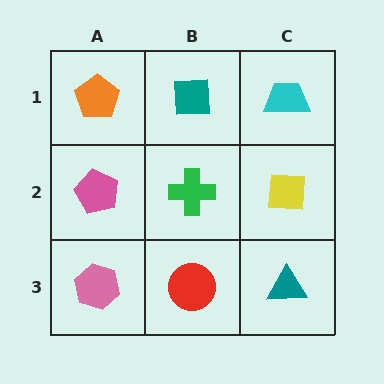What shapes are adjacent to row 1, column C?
A yellow square (row 2, column C), a teal square (row 1, column B).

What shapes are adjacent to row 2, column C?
A cyan trapezoid (row 1, column C), a teal triangle (row 3, column C), a green cross (row 2, column B).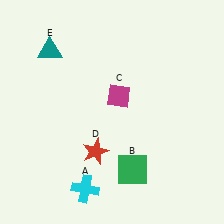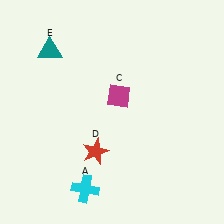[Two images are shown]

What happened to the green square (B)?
The green square (B) was removed in Image 2. It was in the bottom-right area of Image 1.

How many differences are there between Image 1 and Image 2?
There is 1 difference between the two images.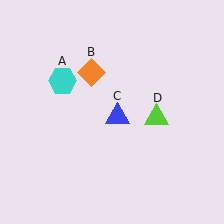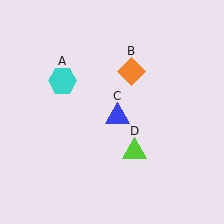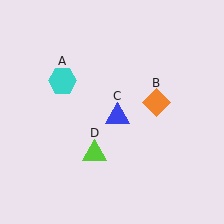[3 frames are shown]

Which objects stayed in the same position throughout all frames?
Cyan hexagon (object A) and blue triangle (object C) remained stationary.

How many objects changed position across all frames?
2 objects changed position: orange diamond (object B), lime triangle (object D).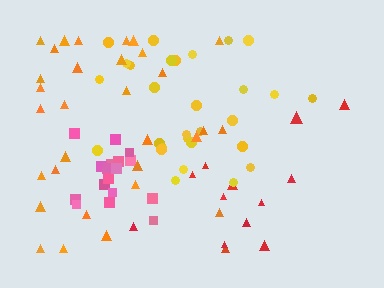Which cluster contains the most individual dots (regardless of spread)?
Orange (33).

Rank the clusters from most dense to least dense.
pink, yellow, orange, red.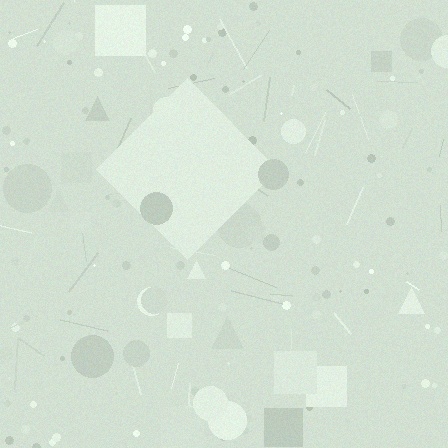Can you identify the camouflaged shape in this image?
The camouflaged shape is a diamond.